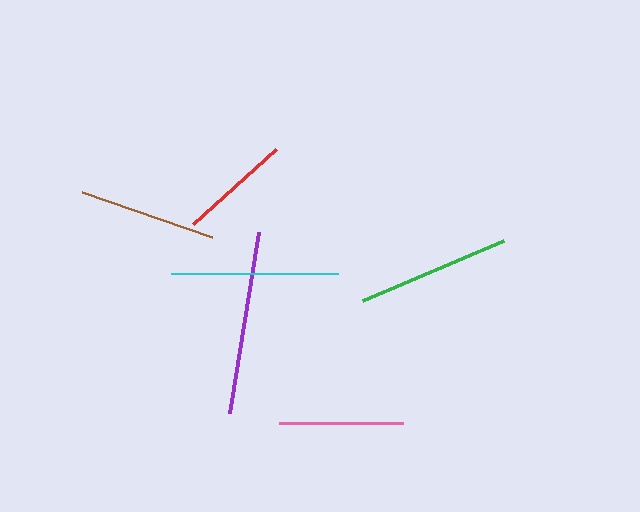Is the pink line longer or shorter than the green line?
The green line is longer than the pink line.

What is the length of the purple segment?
The purple segment is approximately 183 pixels long.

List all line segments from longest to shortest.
From longest to shortest: purple, cyan, green, brown, pink, red.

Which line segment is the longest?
The purple line is the longest at approximately 183 pixels.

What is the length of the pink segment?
The pink segment is approximately 124 pixels long.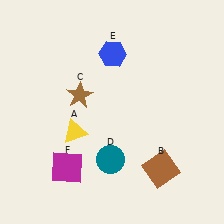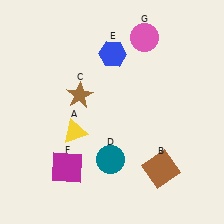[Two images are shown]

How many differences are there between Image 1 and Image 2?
There is 1 difference between the two images.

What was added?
A pink circle (G) was added in Image 2.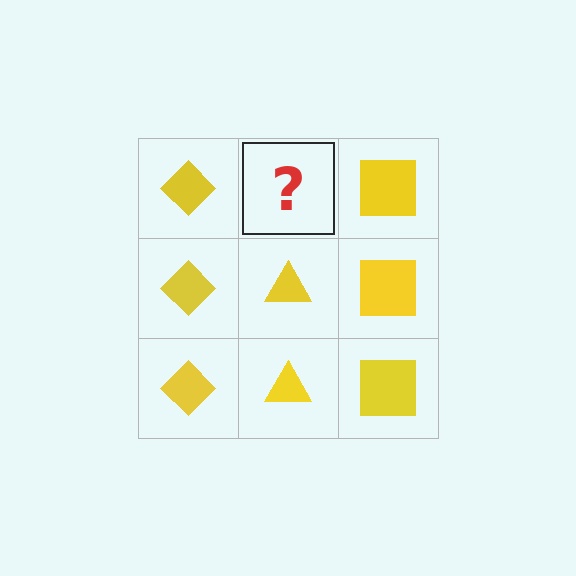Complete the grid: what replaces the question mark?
The question mark should be replaced with a yellow triangle.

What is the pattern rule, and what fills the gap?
The rule is that each column has a consistent shape. The gap should be filled with a yellow triangle.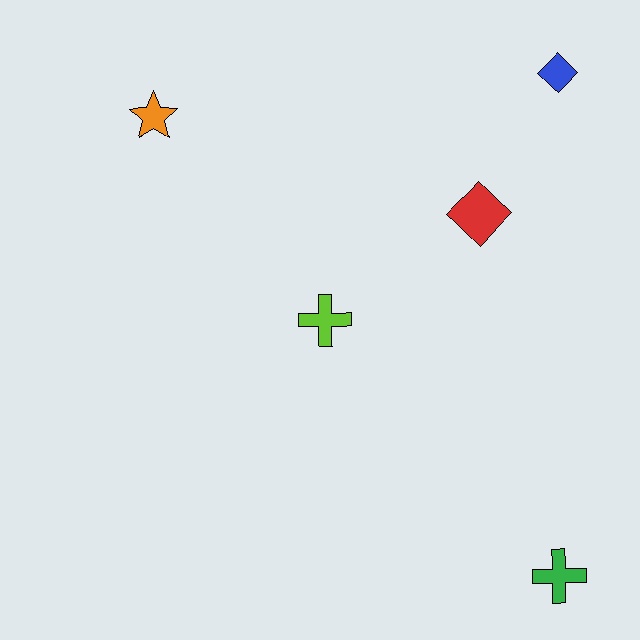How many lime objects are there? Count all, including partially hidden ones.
There is 1 lime object.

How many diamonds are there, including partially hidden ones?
There are 2 diamonds.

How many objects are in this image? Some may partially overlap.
There are 5 objects.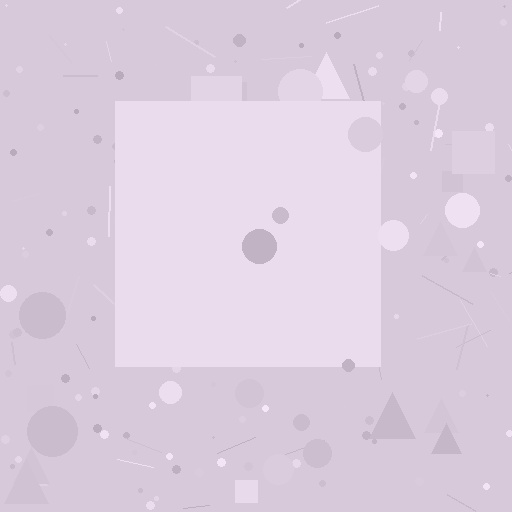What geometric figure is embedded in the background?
A square is embedded in the background.